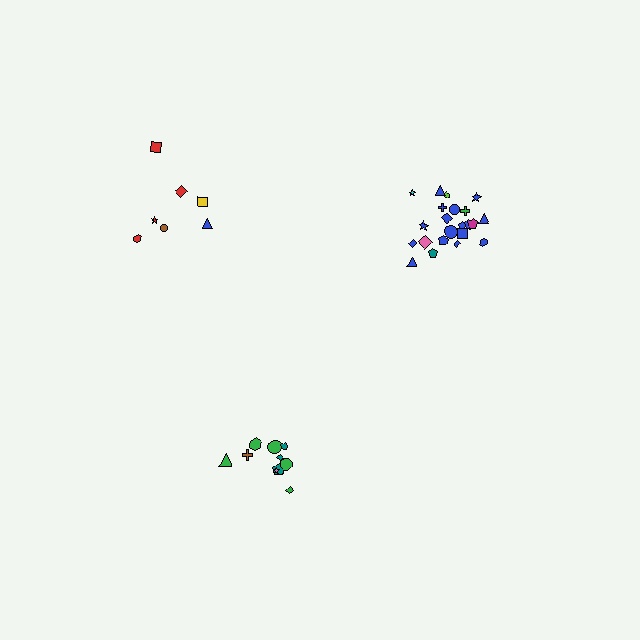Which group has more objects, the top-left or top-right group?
The top-right group.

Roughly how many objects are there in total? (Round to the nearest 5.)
Roughly 40 objects in total.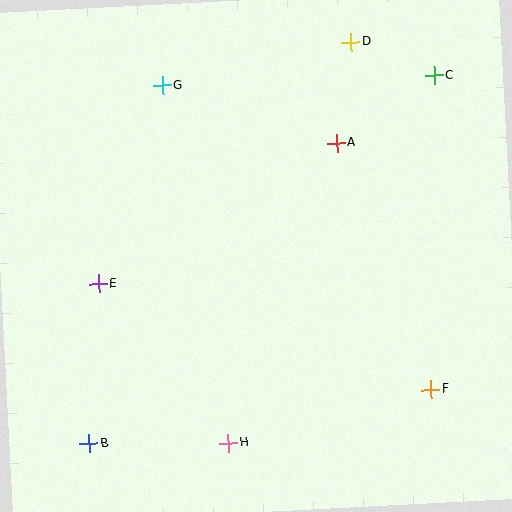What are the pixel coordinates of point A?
Point A is at (337, 143).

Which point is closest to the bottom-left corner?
Point B is closest to the bottom-left corner.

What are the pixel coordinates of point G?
Point G is at (162, 85).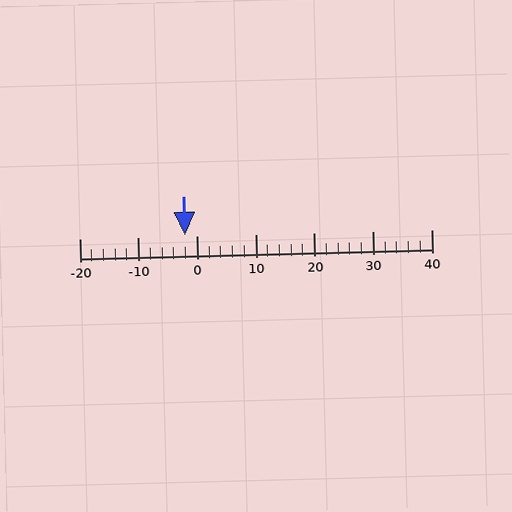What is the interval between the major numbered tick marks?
The major tick marks are spaced 10 units apart.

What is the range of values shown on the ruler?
The ruler shows values from -20 to 40.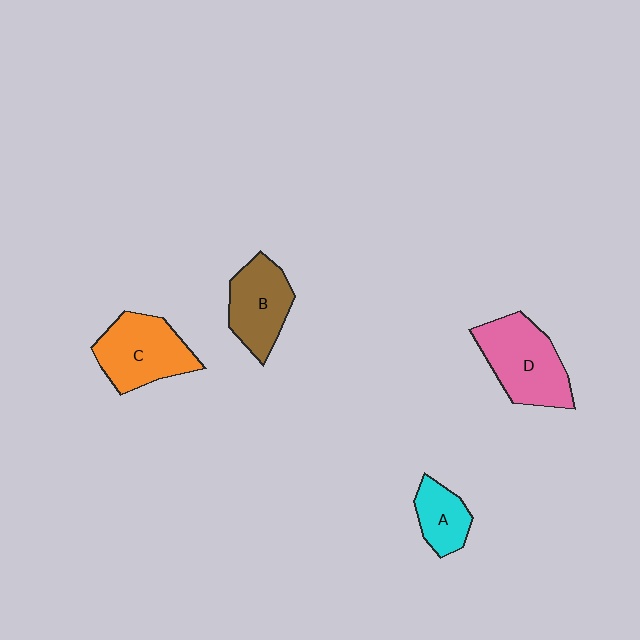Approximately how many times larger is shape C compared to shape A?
Approximately 1.8 times.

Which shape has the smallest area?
Shape A (cyan).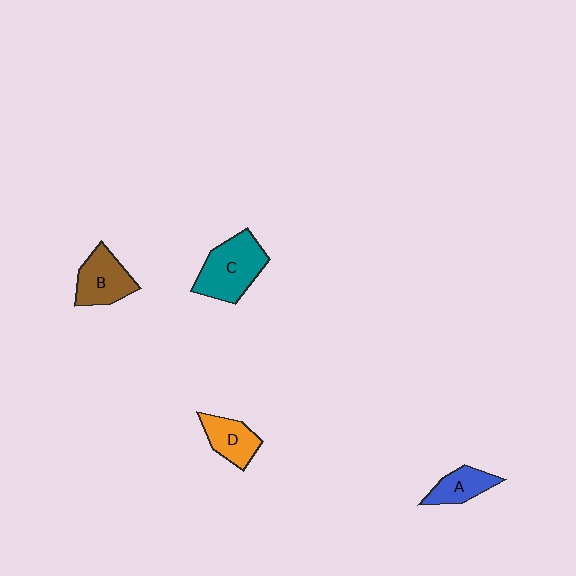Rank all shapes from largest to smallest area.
From largest to smallest: C (teal), B (brown), D (orange), A (blue).